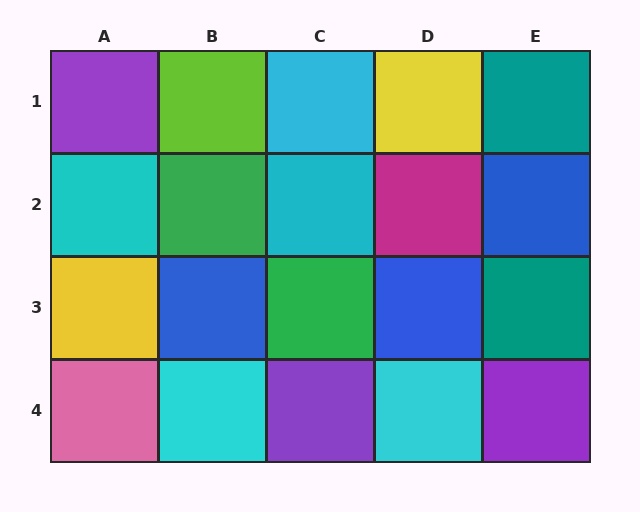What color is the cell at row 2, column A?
Cyan.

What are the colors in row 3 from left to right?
Yellow, blue, green, blue, teal.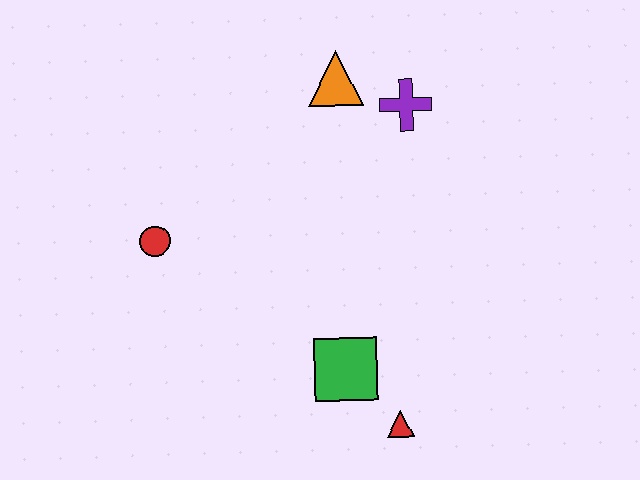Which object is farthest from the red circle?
The red triangle is farthest from the red circle.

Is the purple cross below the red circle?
No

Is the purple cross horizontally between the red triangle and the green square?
No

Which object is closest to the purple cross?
The orange triangle is closest to the purple cross.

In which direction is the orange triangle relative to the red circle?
The orange triangle is to the right of the red circle.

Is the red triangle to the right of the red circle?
Yes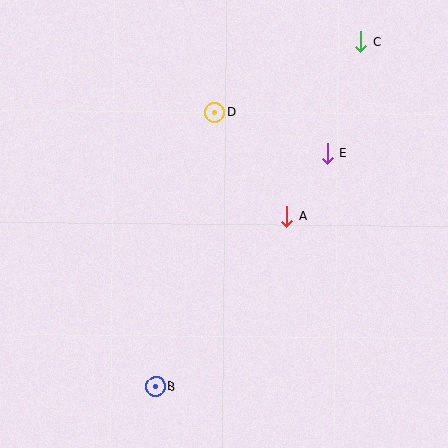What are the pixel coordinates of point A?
Point A is at (287, 216).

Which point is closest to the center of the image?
Point A at (287, 216) is closest to the center.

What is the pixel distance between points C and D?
The distance between C and D is 162 pixels.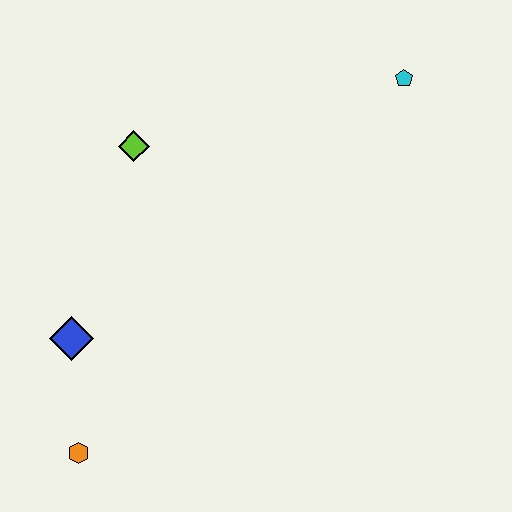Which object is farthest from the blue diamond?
The cyan pentagon is farthest from the blue diamond.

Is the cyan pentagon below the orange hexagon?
No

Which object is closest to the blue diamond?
The orange hexagon is closest to the blue diamond.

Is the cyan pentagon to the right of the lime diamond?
Yes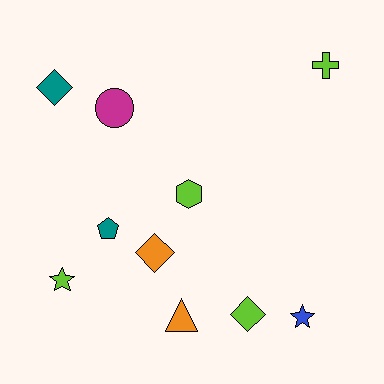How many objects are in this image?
There are 10 objects.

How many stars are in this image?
There are 2 stars.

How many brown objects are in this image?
There are no brown objects.